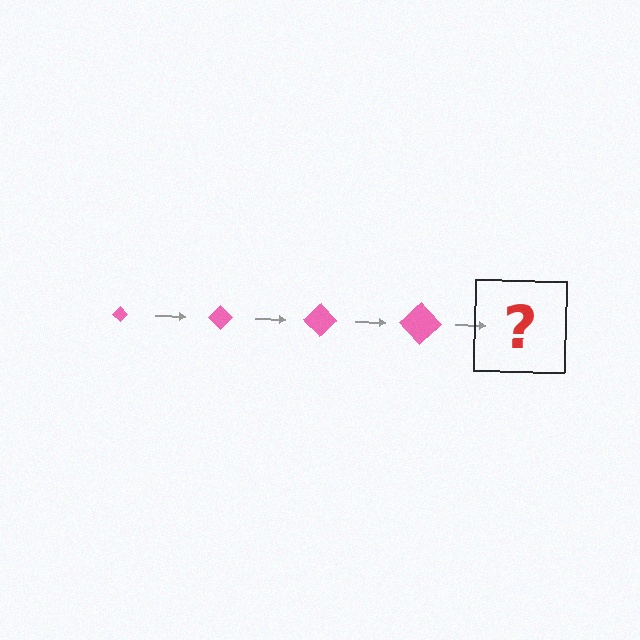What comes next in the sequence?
The next element should be a pink diamond, larger than the previous one.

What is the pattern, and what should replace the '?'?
The pattern is that the diamond gets progressively larger each step. The '?' should be a pink diamond, larger than the previous one.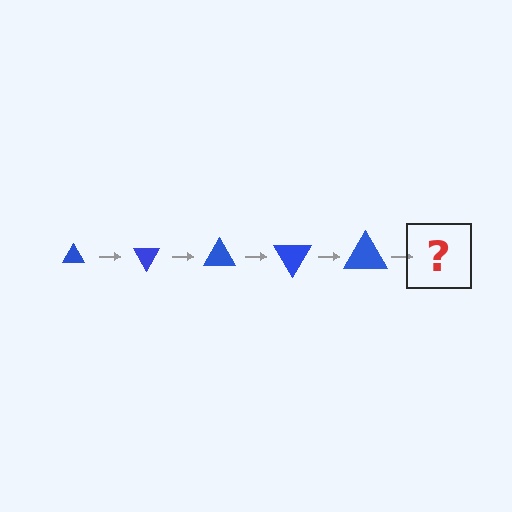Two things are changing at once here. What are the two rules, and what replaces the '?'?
The two rules are that the triangle grows larger each step and it rotates 60 degrees each step. The '?' should be a triangle, larger than the previous one and rotated 300 degrees from the start.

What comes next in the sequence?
The next element should be a triangle, larger than the previous one and rotated 300 degrees from the start.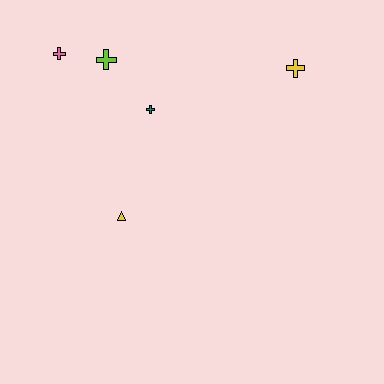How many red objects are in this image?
There are no red objects.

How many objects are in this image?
There are 5 objects.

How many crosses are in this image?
There are 4 crosses.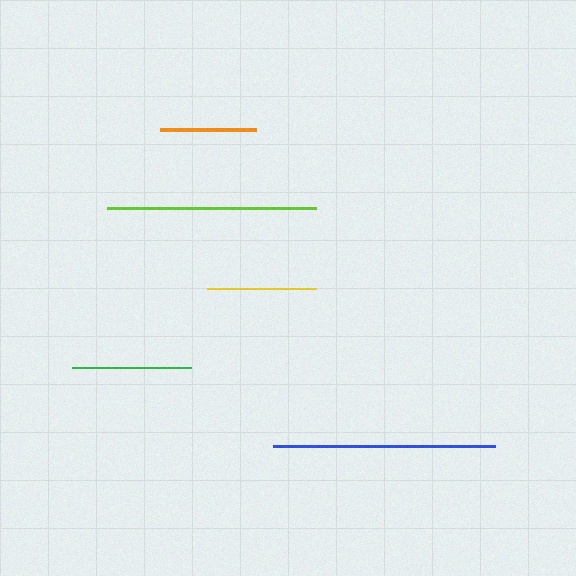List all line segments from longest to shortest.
From longest to shortest: blue, lime, green, yellow, orange.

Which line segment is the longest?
The blue line is the longest at approximately 222 pixels.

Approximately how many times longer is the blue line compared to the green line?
The blue line is approximately 1.9 times the length of the green line.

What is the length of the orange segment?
The orange segment is approximately 96 pixels long.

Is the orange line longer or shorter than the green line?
The green line is longer than the orange line.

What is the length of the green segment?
The green segment is approximately 119 pixels long.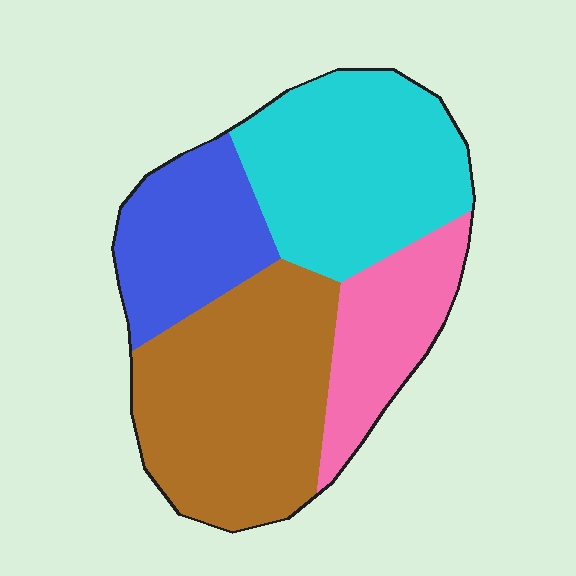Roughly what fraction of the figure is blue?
Blue takes up about one sixth (1/6) of the figure.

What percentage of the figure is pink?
Pink covers about 15% of the figure.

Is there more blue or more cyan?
Cyan.